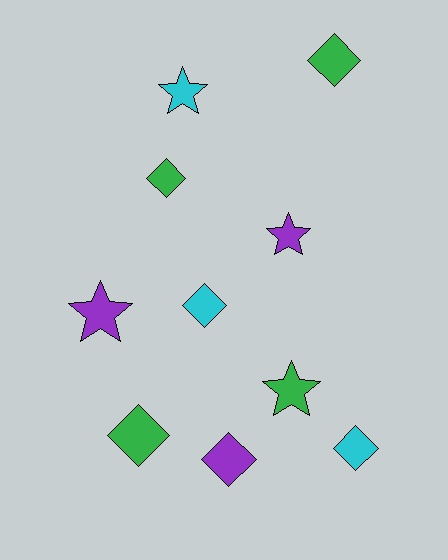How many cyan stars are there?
There is 1 cyan star.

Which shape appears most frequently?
Diamond, with 6 objects.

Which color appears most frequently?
Green, with 4 objects.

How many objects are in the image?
There are 10 objects.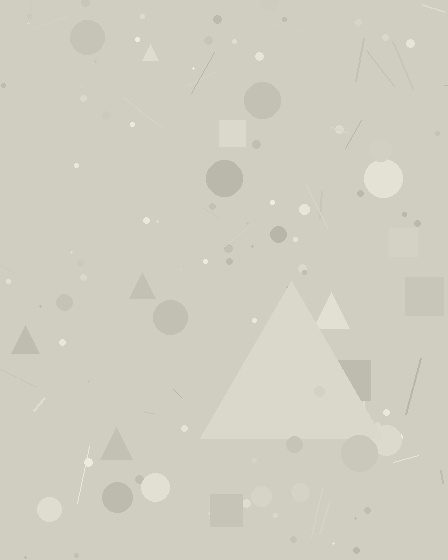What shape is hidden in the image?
A triangle is hidden in the image.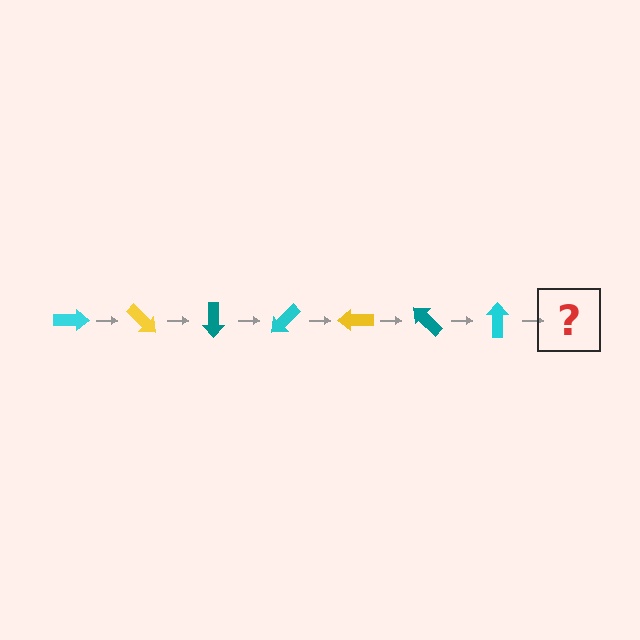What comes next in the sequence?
The next element should be a yellow arrow, rotated 315 degrees from the start.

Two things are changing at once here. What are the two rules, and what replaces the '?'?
The two rules are that it rotates 45 degrees each step and the color cycles through cyan, yellow, and teal. The '?' should be a yellow arrow, rotated 315 degrees from the start.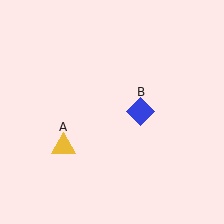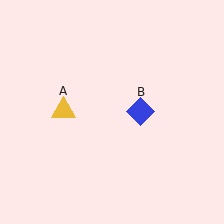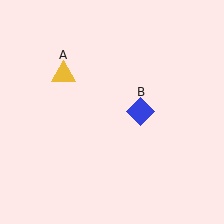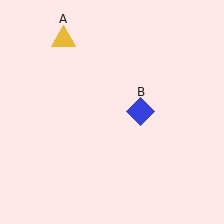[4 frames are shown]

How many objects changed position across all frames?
1 object changed position: yellow triangle (object A).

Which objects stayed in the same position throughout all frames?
Blue diamond (object B) remained stationary.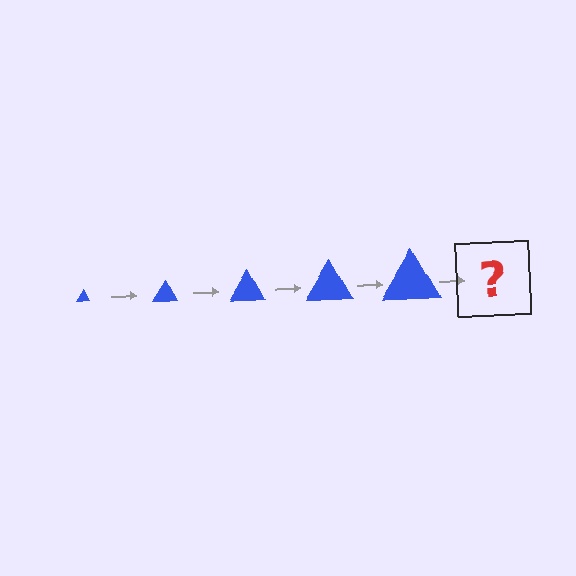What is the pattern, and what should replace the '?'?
The pattern is that the triangle gets progressively larger each step. The '?' should be a blue triangle, larger than the previous one.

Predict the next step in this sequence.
The next step is a blue triangle, larger than the previous one.